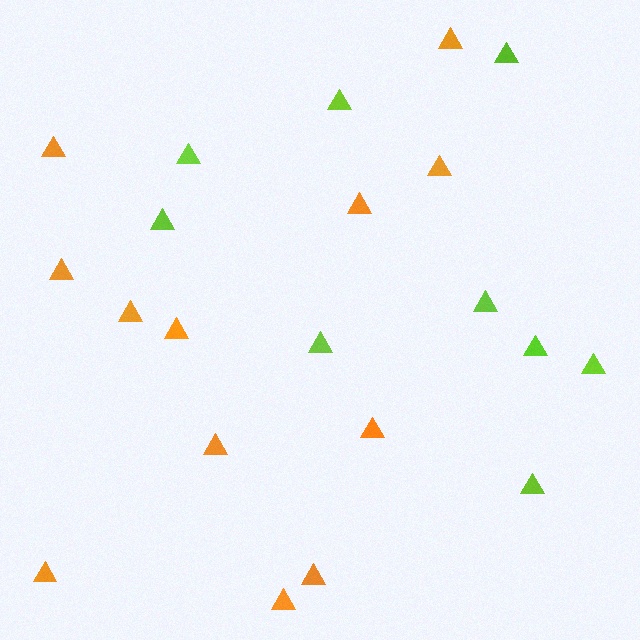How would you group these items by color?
There are 2 groups: one group of orange triangles (12) and one group of lime triangles (9).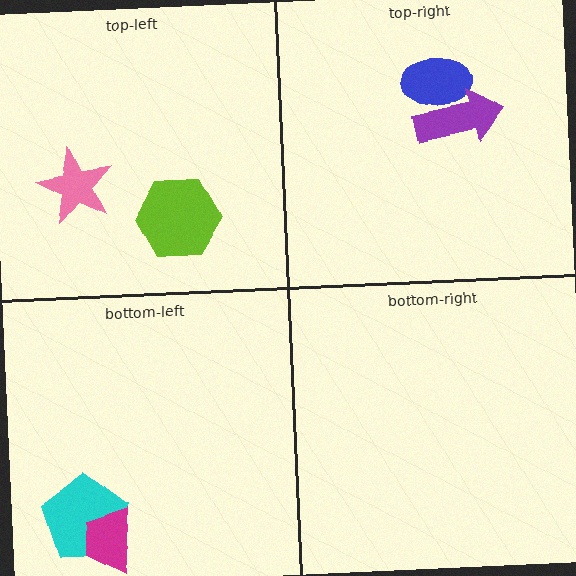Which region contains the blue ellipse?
The top-right region.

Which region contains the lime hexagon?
The top-left region.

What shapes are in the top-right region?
The blue ellipse, the purple arrow.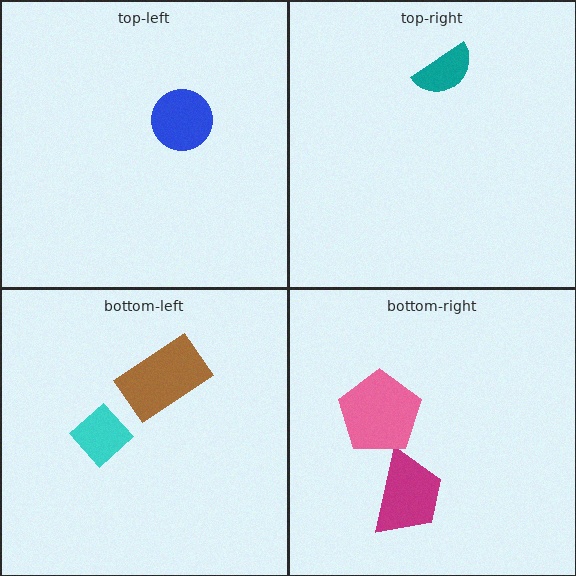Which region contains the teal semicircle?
The top-right region.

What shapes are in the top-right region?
The teal semicircle.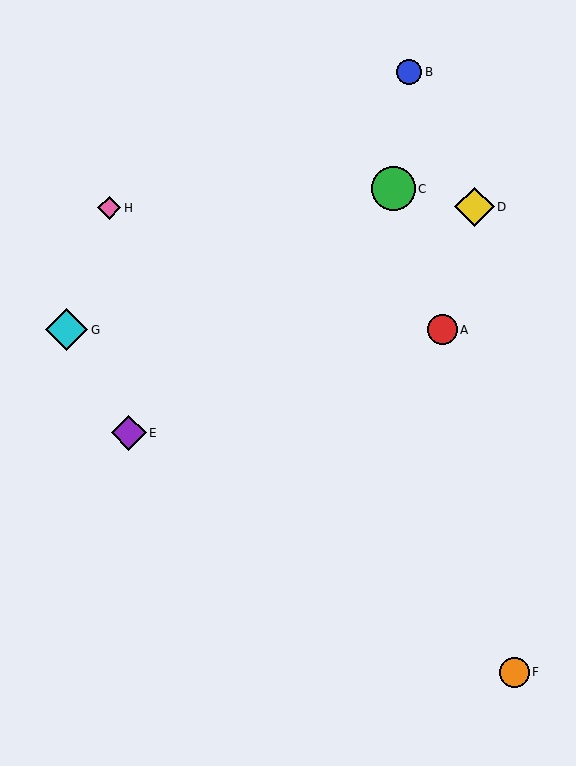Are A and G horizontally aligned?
Yes, both are at y≈330.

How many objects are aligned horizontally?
2 objects (A, G) are aligned horizontally.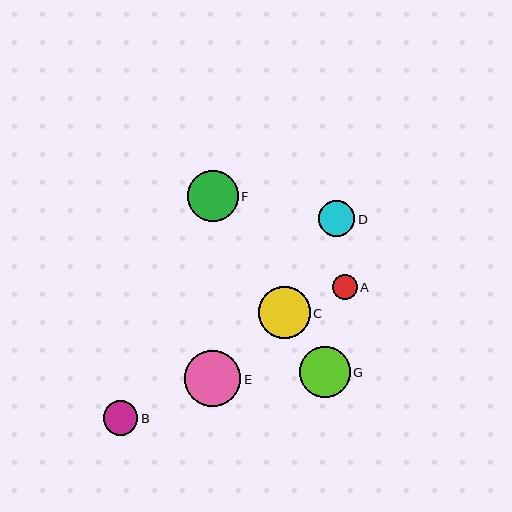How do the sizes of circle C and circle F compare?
Circle C and circle F are approximately the same size.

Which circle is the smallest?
Circle A is the smallest with a size of approximately 25 pixels.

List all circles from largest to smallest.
From largest to smallest: E, C, G, F, D, B, A.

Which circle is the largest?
Circle E is the largest with a size of approximately 57 pixels.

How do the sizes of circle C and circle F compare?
Circle C and circle F are approximately the same size.